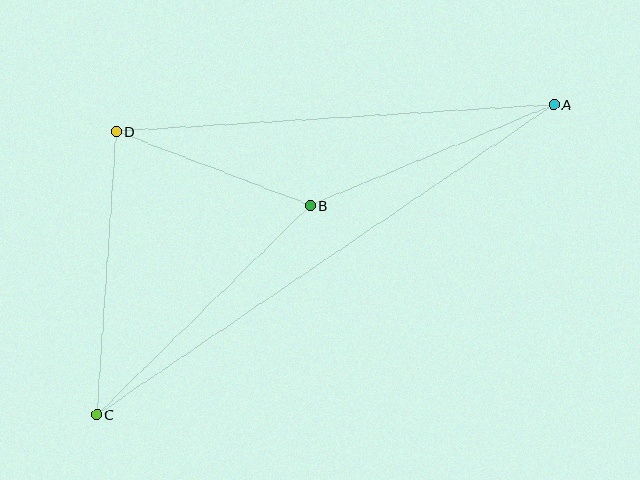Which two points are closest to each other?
Points B and D are closest to each other.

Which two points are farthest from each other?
Points A and C are farthest from each other.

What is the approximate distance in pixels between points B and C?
The distance between B and C is approximately 299 pixels.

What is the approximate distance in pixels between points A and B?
The distance between A and B is approximately 264 pixels.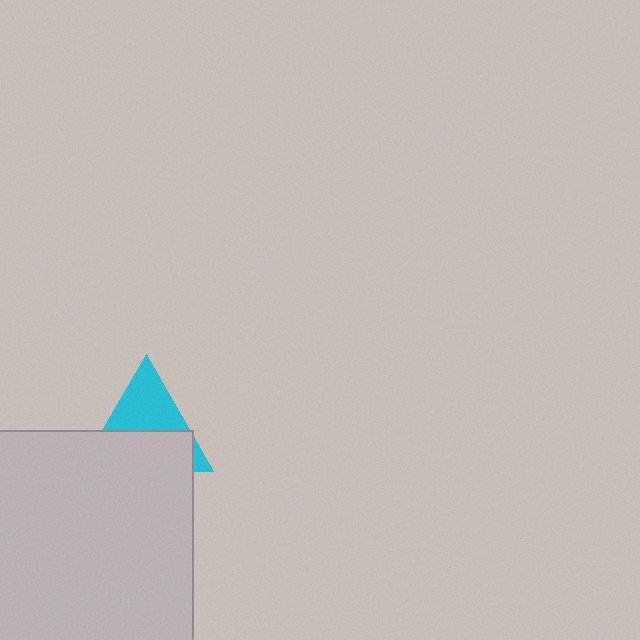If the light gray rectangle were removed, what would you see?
You would see the complete cyan triangle.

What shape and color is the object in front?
The object in front is a light gray rectangle.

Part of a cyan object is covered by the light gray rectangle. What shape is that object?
It is a triangle.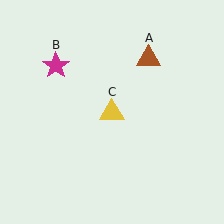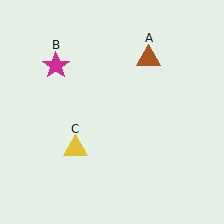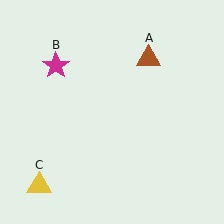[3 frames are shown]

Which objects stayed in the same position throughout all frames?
Brown triangle (object A) and magenta star (object B) remained stationary.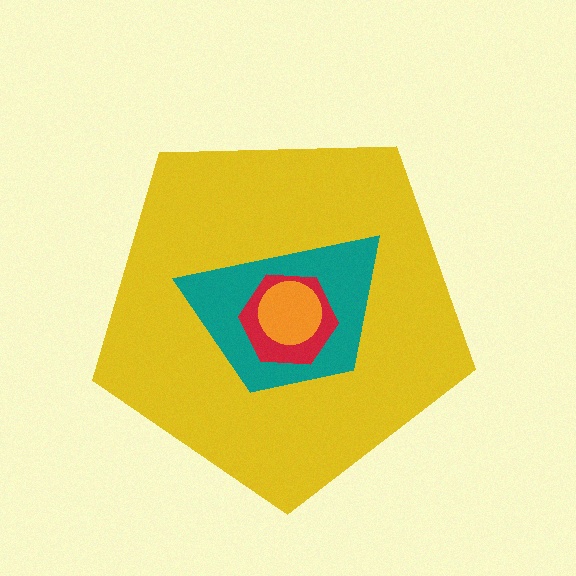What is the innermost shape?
The orange circle.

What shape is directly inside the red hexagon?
The orange circle.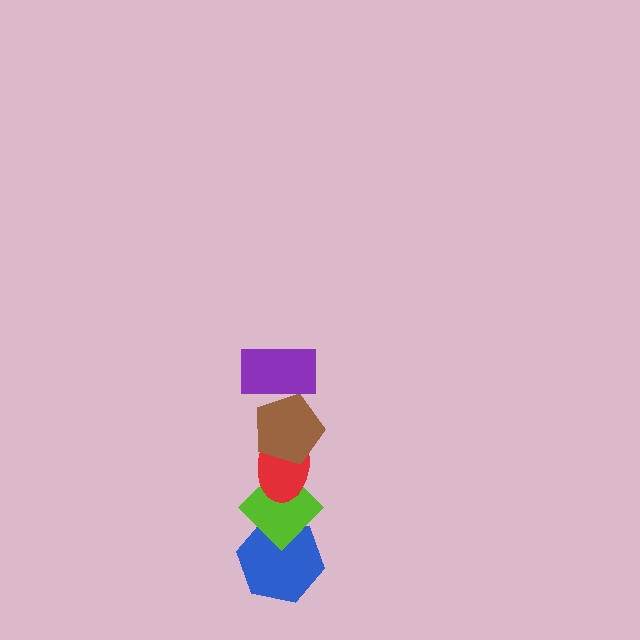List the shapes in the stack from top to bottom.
From top to bottom: the purple rectangle, the brown pentagon, the red ellipse, the lime diamond, the blue hexagon.